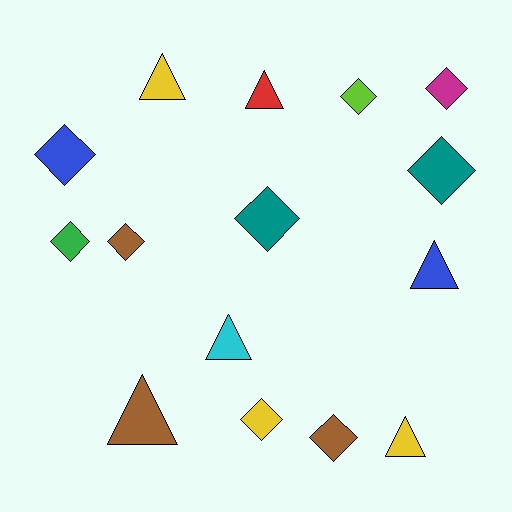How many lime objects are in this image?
There is 1 lime object.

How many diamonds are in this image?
There are 9 diamonds.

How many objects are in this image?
There are 15 objects.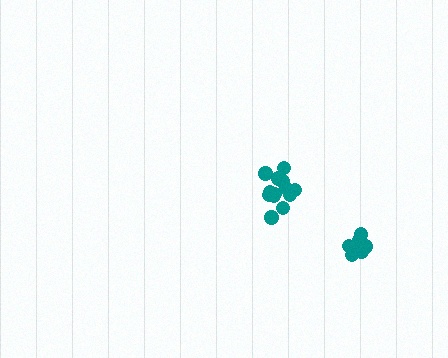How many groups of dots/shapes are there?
There are 2 groups.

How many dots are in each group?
Group 1: 13 dots, Group 2: 7 dots (20 total).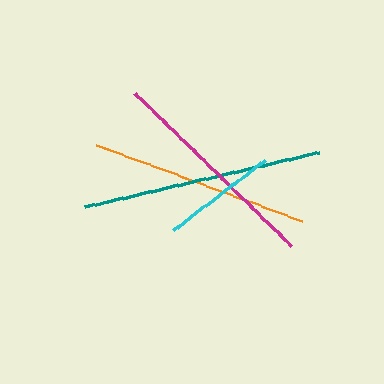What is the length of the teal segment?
The teal segment is approximately 240 pixels long.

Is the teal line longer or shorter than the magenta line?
The teal line is longer than the magenta line.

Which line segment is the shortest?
The cyan line is the shortest at approximately 115 pixels.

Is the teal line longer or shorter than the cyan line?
The teal line is longer than the cyan line.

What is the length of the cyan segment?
The cyan segment is approximately 115 pixels long.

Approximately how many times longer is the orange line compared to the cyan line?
The orange line is approximately 1.9 times the length of the cyan line.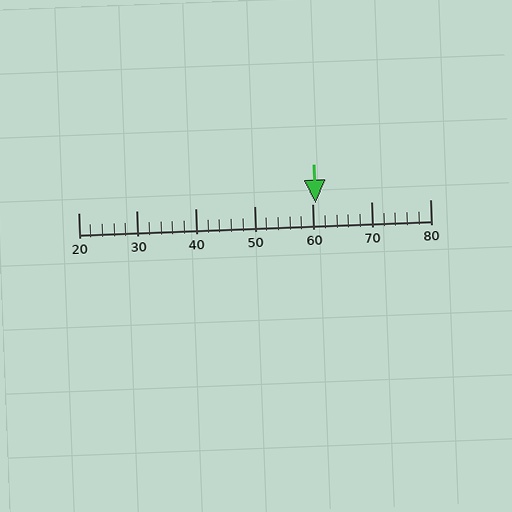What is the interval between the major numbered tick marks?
The major tick marks are spaced 10 units apart.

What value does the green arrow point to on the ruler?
The green arrow points to approximately 60.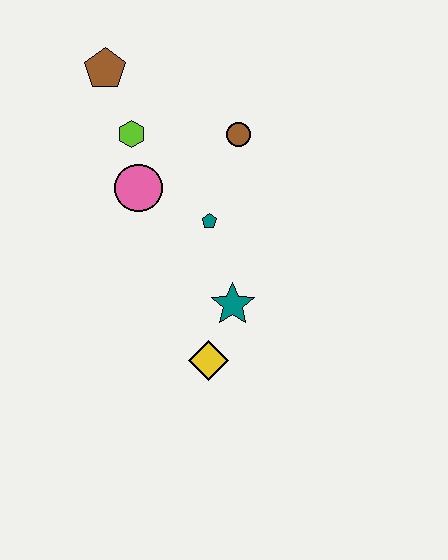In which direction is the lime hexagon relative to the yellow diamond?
The lime hexagon is above the yellow diamond.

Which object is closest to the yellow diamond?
The teal star is closest to the yellow diamond.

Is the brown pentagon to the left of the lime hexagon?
Yes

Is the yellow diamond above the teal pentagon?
No